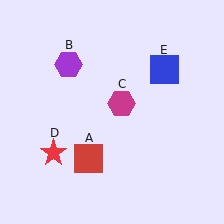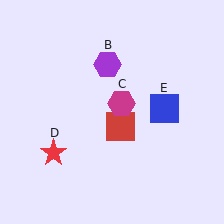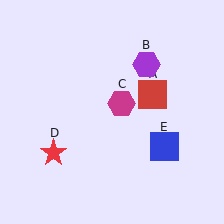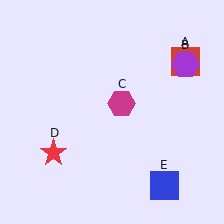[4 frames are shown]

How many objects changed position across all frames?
3 objects changed position: red square (object A), purple hexagon (object B), blue square (object E).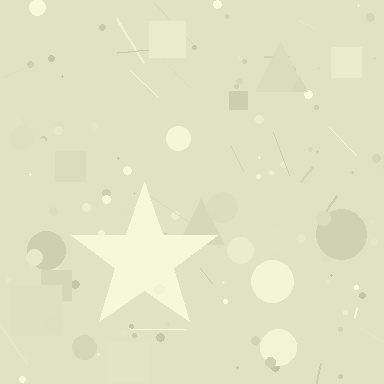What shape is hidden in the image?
A star is hidden in the image.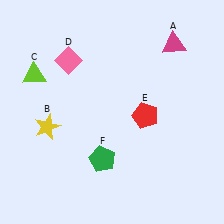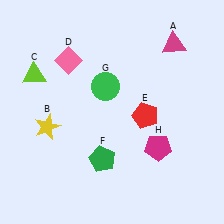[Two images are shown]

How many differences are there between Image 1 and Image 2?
There are 2 differences between the two images.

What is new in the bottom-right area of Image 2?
A magenta pentagon (H) was added in the bottom-right area of Image 2.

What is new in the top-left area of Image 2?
A green circle (G) was added in the top-left area of Image 2.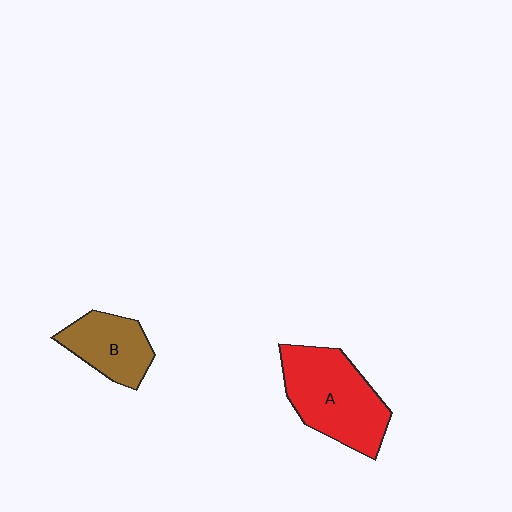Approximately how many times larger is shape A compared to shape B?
Approximately 1.6 times.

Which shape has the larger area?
Shape A (red).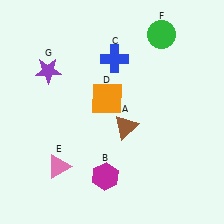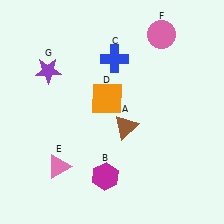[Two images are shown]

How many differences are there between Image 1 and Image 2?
There is 1 difference between the two images.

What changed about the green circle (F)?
In Image 1, F is green. In Image 2, it changed to pink.